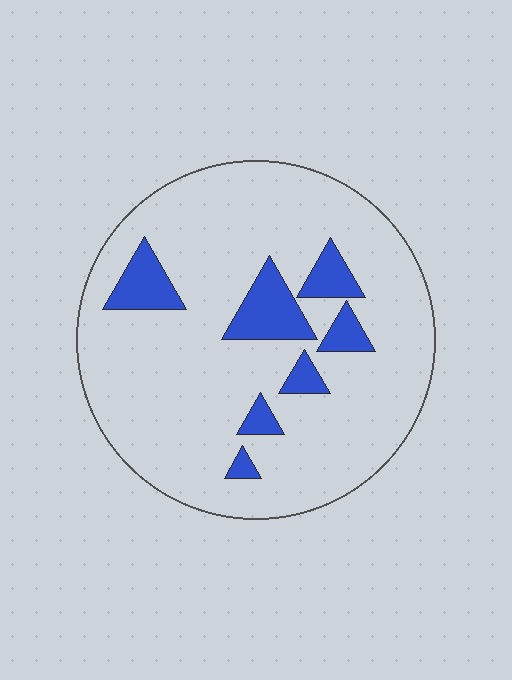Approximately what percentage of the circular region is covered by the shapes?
Approximately 15%.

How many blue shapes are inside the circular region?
7.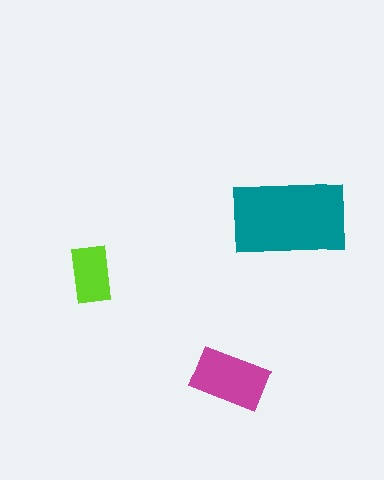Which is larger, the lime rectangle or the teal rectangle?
The teal one.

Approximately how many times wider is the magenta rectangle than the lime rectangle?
About 1.5 times wider.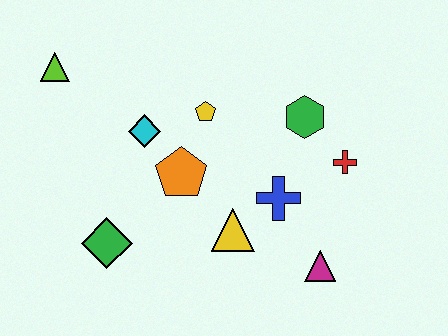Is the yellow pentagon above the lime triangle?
No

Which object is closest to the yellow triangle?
The blue cross is closest to the yellow triangle.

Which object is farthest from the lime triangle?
The magenta triangle is farthest from the lime triangle.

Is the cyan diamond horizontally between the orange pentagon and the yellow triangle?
No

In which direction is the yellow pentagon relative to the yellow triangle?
The yellow pentagon is above the yellow triangle.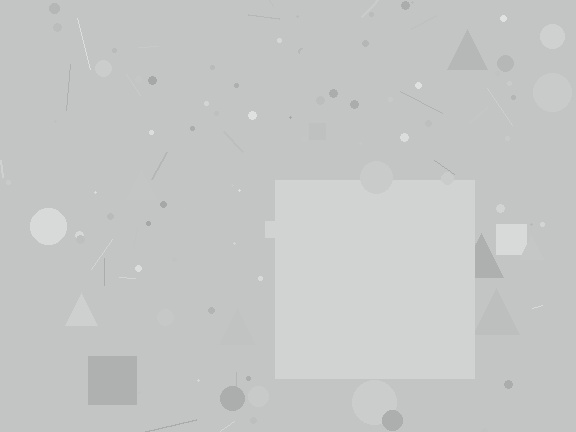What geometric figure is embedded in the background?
A square is embedded in the background.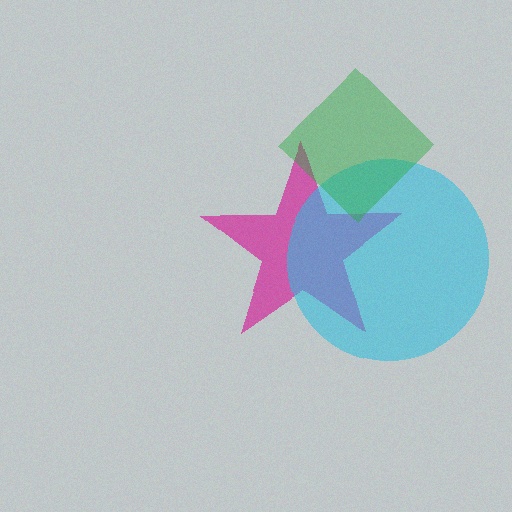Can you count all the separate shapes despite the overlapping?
Yes, there are 3 separate shapes.